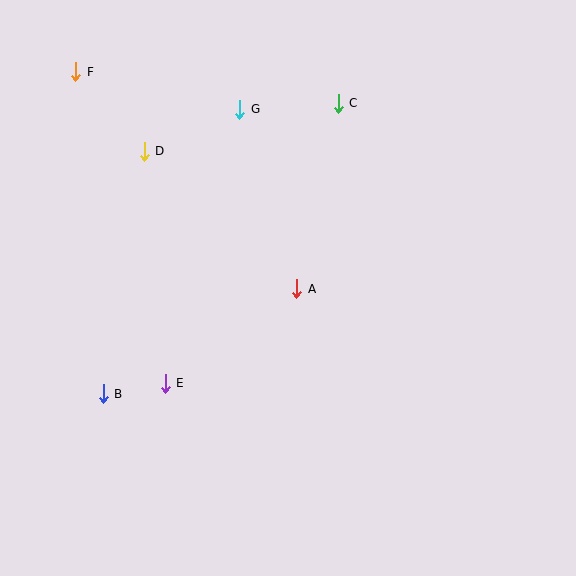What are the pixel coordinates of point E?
Point E is at (165, 383).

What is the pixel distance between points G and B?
The distance between G and B is 315 pixels.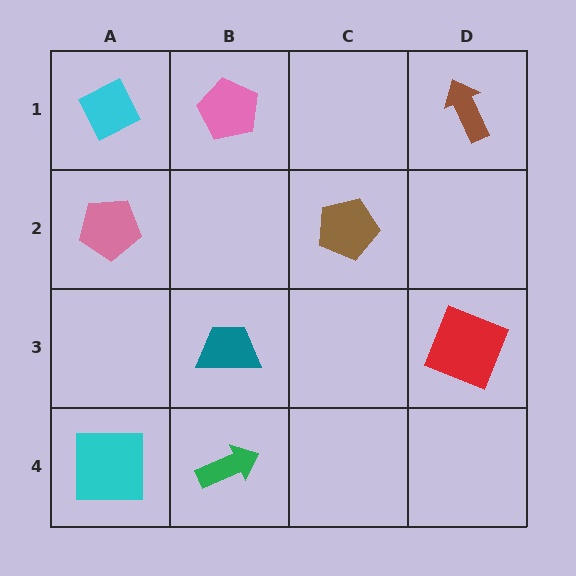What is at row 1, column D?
A brown arrow.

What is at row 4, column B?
A green arrow.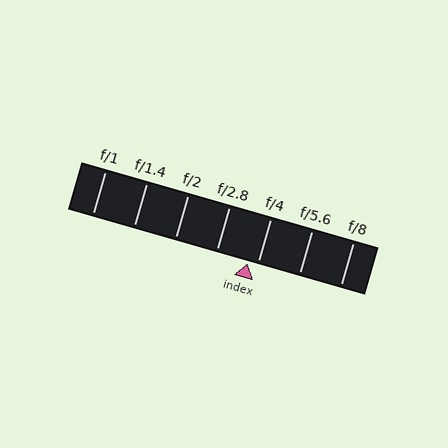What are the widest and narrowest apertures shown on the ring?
The widest aperture shown is f/1 and the narrowest is f/8.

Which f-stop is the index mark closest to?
The index mark is closest to f/4.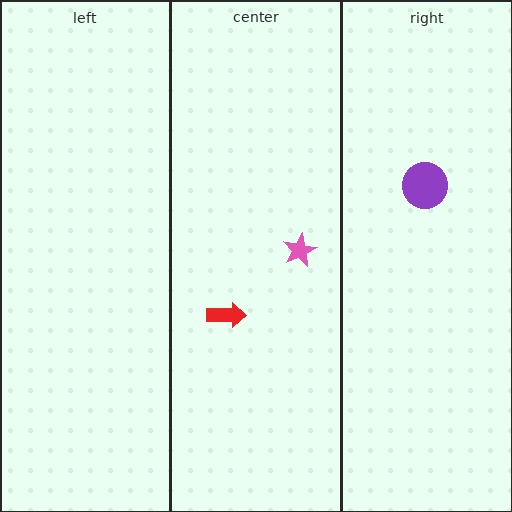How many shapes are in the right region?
1.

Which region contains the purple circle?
The right region.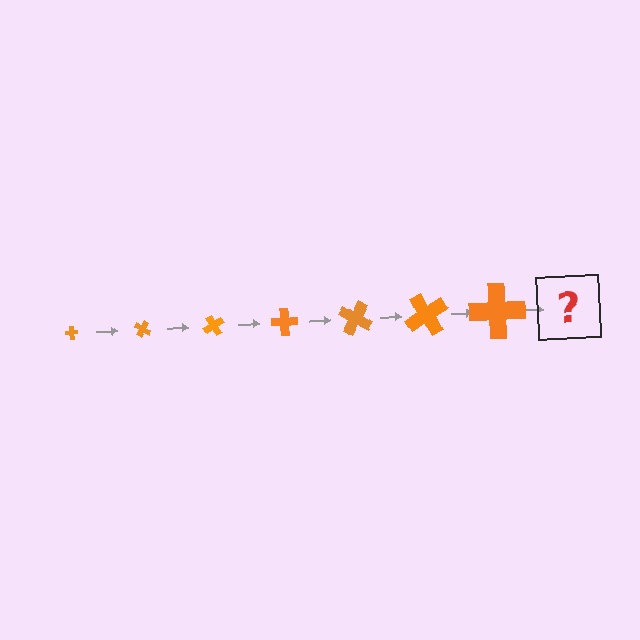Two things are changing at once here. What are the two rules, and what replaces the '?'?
The two rules are that the cross grows larger each step and it rotates 30 degrees each step. The '?' should be a cross, larger than the previous one and rotated 210 degrees from the start.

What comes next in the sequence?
The next element should be a cross, larger than the previous one and rotated 210 degrees from the start.